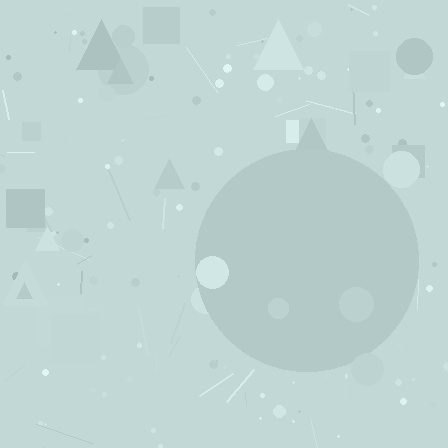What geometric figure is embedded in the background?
A circle is embedded in the background.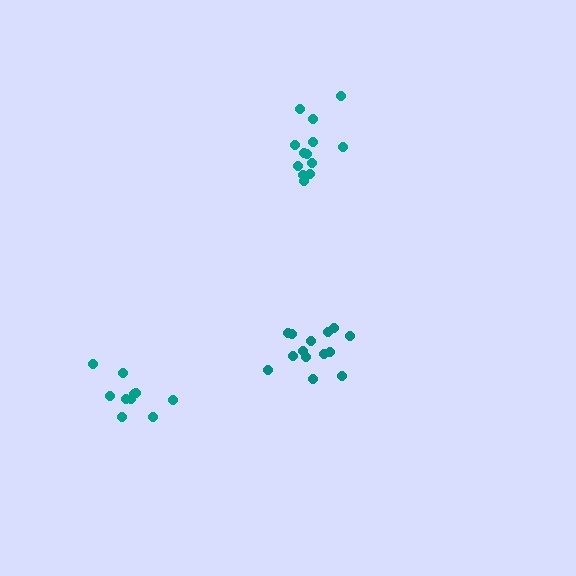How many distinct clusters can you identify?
There are 3 distinct clusters.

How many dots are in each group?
Group 1: 13 dots, Group 2: 14 dots, Group 3: 10 dots (37 total).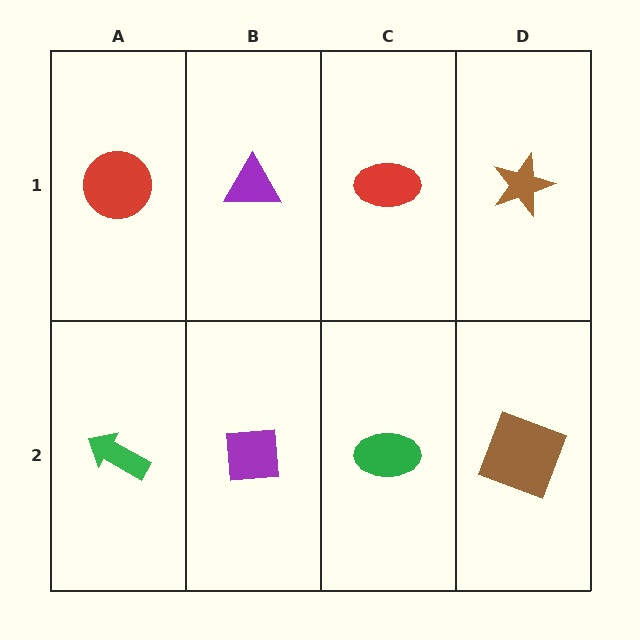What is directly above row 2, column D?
A brown star.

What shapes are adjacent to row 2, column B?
A purple triangle (row 1, column B), a green arrow (row 2, column A), a green ellipse (row 2, column C).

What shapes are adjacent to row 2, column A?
A red circle (row 1, column A), a purple square (row 2, column B).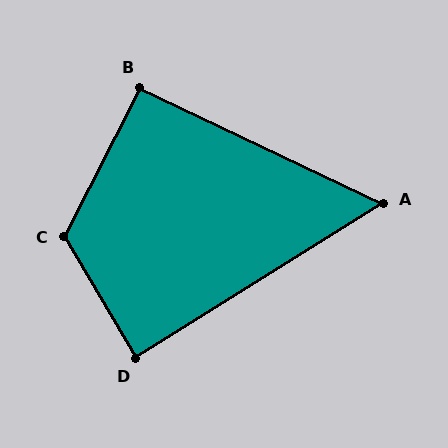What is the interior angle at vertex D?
Approximately 88 degrees (approximately right).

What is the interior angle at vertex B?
Approximately 92 degrees (approximately right).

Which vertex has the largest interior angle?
C, at approximately 123 degrees.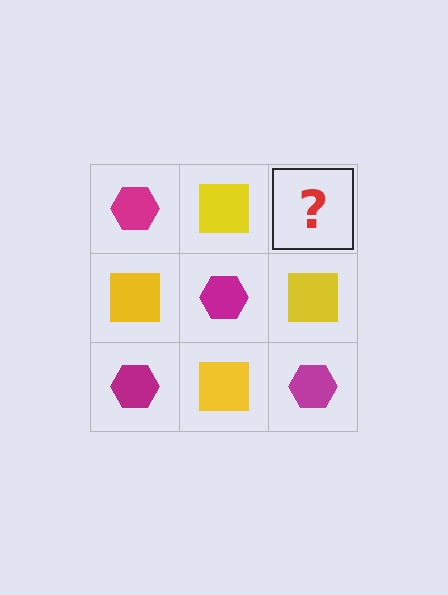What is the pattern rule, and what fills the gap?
The rule is that it alternates magenta hexagon and yellow square in a checkerboard pattern. The gap should be filled with a magenta hexagon.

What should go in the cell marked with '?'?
The missing cell should contain a magenta hexagon.